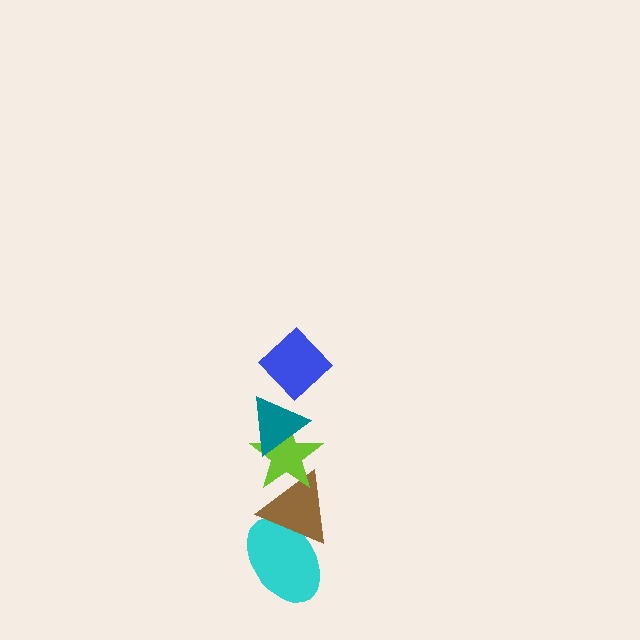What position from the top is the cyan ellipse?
The cyan ellipse is 5th from the top.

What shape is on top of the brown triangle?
The lime star is on top of the brown triangle.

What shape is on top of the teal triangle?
The blue diamond is on top of the teal triangle.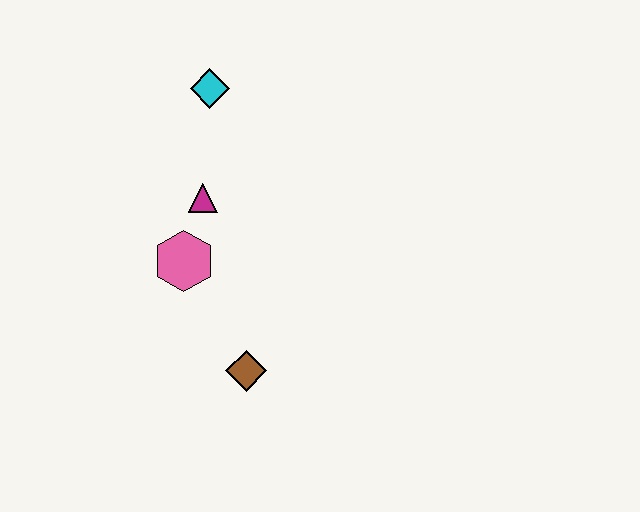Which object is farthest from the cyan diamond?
The brown diamond is farthest from the cyan diamond.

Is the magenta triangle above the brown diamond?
Yes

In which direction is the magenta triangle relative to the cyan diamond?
The magenta triangle is below the cyan diamond.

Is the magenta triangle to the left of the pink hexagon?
No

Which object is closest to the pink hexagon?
The magenta triangle is closest to the pink hexagon.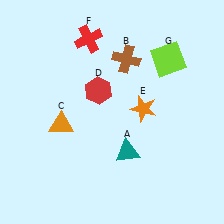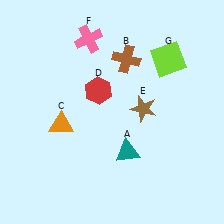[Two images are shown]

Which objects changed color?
E changed from orange to brown. F changed from red to pink.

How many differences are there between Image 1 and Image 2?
There are 2 differences between the two images.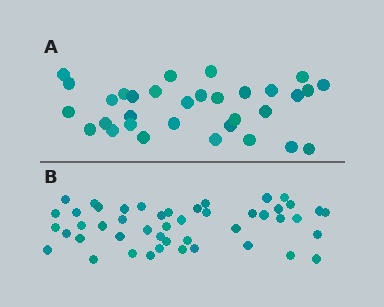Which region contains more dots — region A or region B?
Region B (the bottom region) has more dots.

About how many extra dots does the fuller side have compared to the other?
Region B has approximately 15 more dots than region A.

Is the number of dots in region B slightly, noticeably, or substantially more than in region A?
Region B has substantially more. The ratio is roughly 1.5 to 1.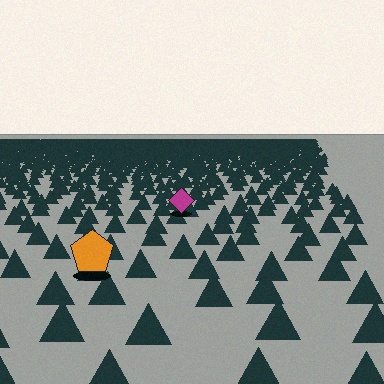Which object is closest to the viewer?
The orange pentagon is closest. The texture marks near it are larger and more spread out.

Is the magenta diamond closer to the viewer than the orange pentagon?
No. The orange pentagon is closer — you can tell from the texture gradient: the ground texture is coarser near it.